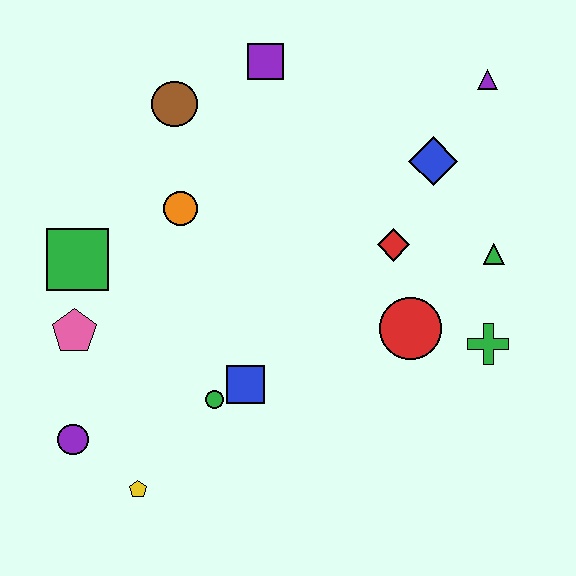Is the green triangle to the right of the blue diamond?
Yes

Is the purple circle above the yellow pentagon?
Yes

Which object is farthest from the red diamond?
The purple circle is farthest from the red diamond.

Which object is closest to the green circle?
The blue square is closest to the green circle.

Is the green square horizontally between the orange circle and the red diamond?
No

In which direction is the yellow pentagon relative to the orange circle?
The yellow pentagon is below the orange circle.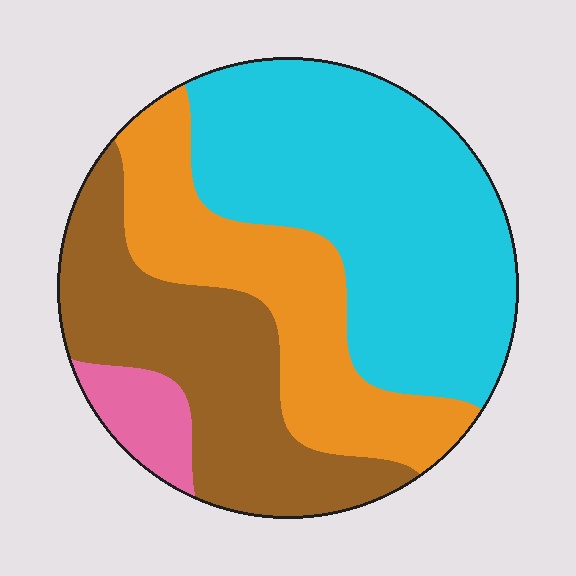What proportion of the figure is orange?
Orange covers about 25% of the figure.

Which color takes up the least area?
Pink, at roughly 5%.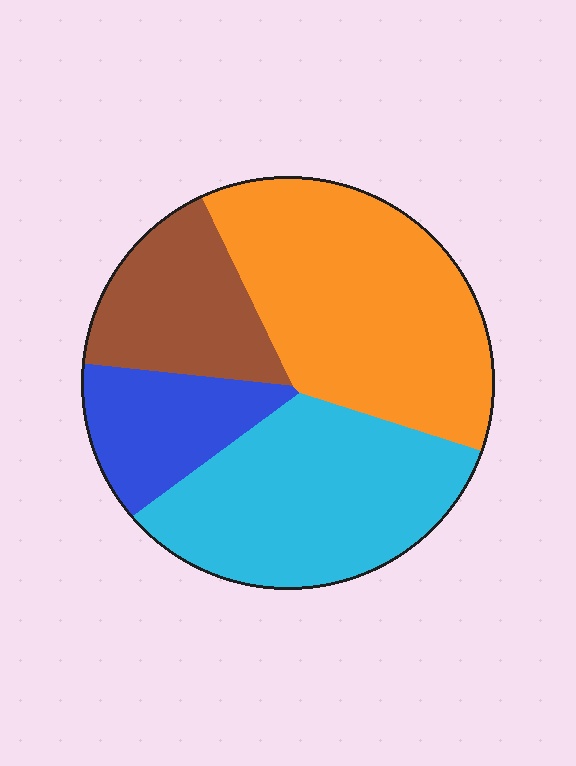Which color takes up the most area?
Orange, at roughly 35%.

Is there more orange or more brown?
Orange.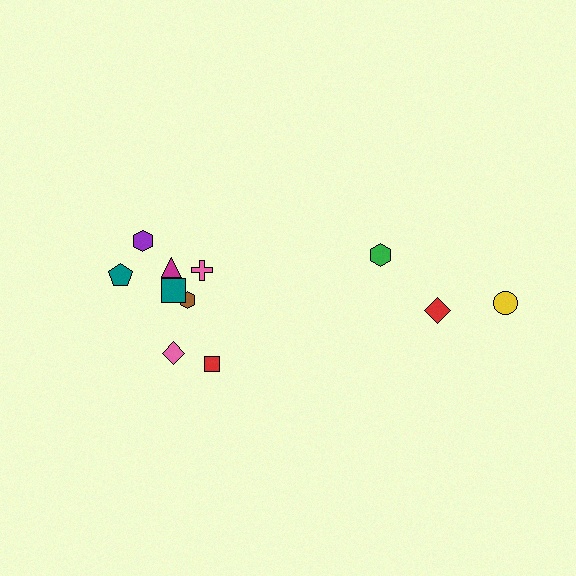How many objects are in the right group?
There are 3 objects.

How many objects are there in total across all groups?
There are 11 objects.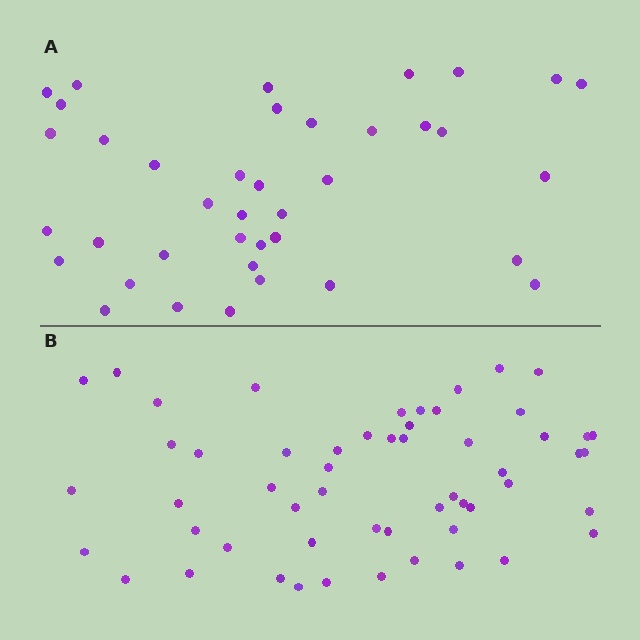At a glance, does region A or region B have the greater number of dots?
Region B (the bottom region) has more dots.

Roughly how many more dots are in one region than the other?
Region B has approximately 15 more dots than region A.